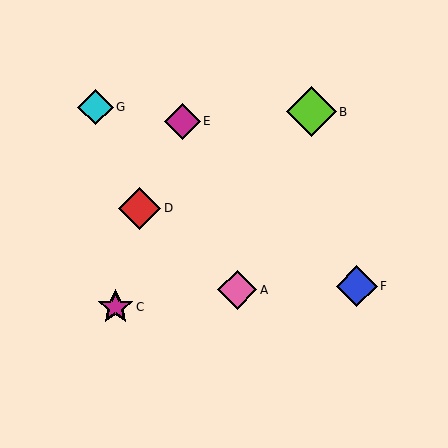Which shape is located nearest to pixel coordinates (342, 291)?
The blue diamond (labeled F) at (357, 286) is nearest to that location.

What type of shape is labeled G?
Shape G is a cyan diamond.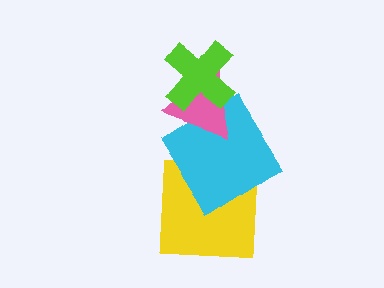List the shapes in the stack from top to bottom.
From top to bottom: the lime cross, the pink triangle, the cyan diamond, the yellow square.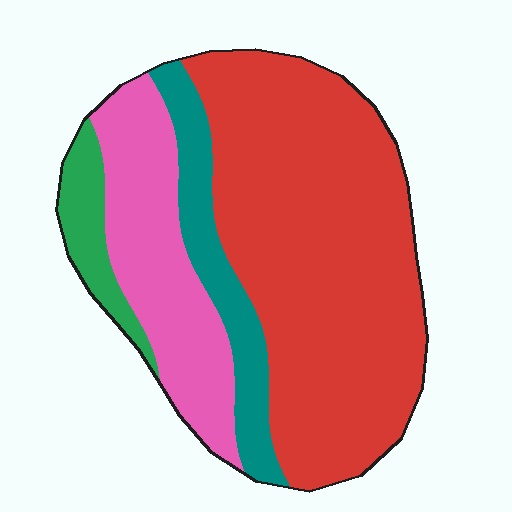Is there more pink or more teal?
Pink.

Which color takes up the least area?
Green, at roughly 5%.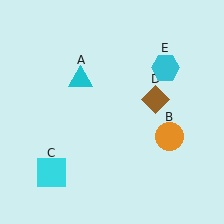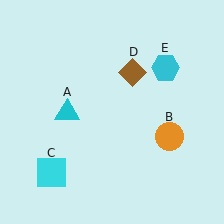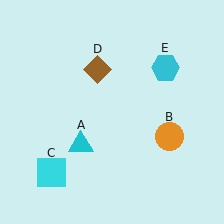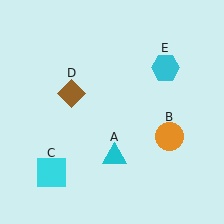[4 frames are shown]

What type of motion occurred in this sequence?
The cyan triangle (object A), brown diamond (object D) rotated counterclockwise around the center of the scene.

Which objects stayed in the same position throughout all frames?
Orange circle (object B) and cyan square (object C) and cyan hexagon (object E) remained stationary.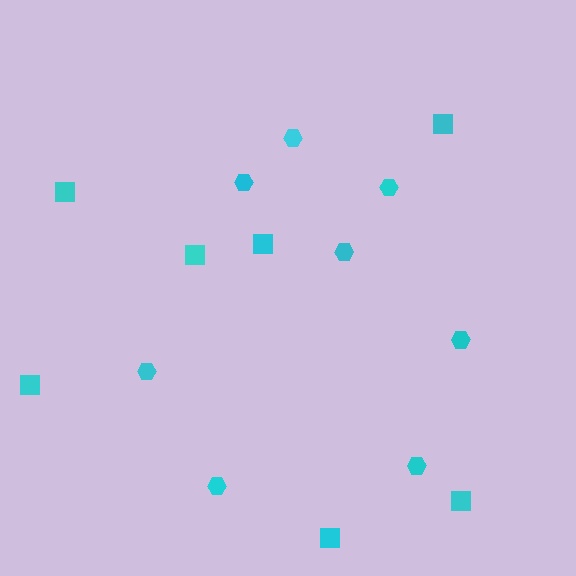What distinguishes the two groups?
There are 2 groups: one group of hexagons (8) and one group of squares (7).